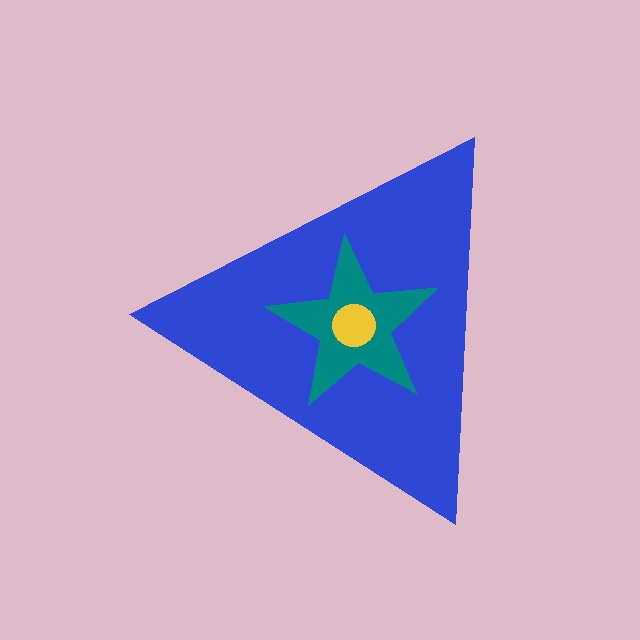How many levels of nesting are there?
3.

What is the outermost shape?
The blue triangle.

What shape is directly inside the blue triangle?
The teal star.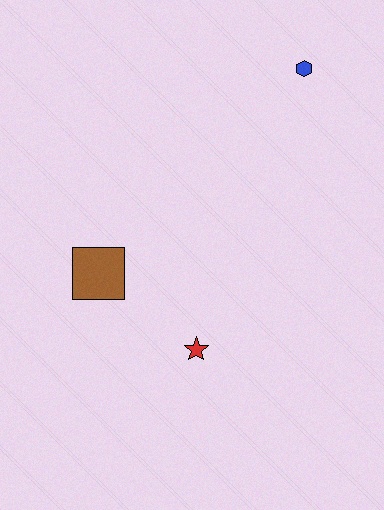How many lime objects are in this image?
There are no lime objects.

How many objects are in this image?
There are 3 objects.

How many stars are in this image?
There is 1 star.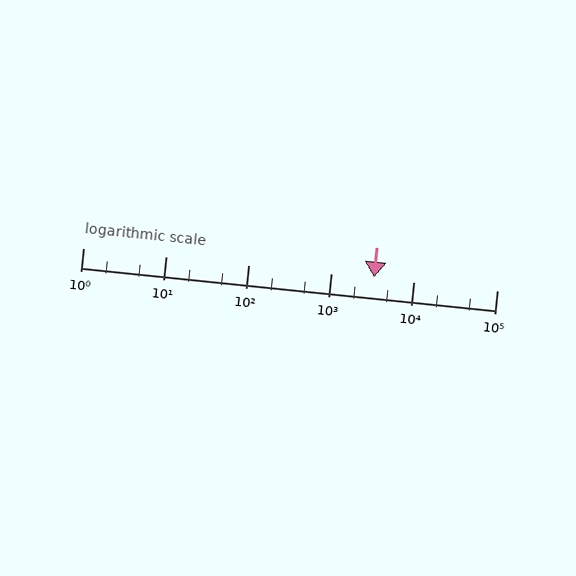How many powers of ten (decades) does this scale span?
The scale spans 5 decades, from 1 to 100000.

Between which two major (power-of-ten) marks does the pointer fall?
The pointer is between 1000 and 10000.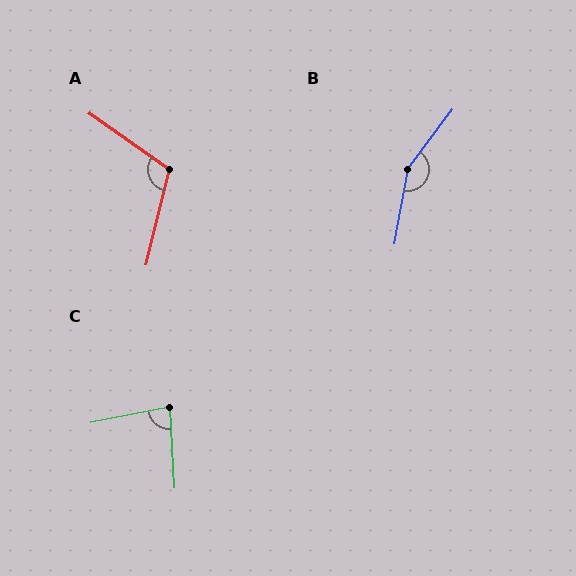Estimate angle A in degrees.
Approximately 112 degrees.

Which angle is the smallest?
C, at approximately 81 degrees.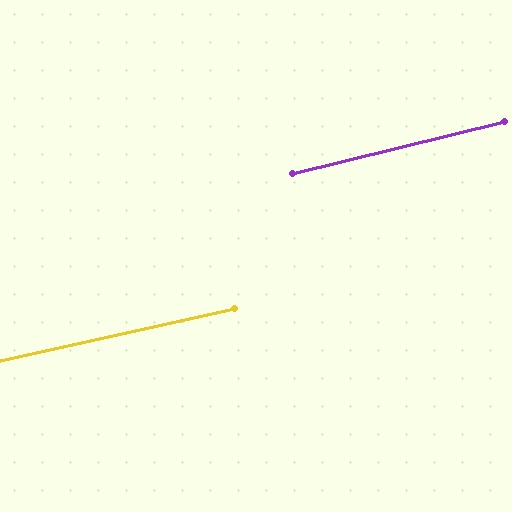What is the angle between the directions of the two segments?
Approximately 1 degree.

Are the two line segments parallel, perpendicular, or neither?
Parallel — their directions differ by only 1.3°.